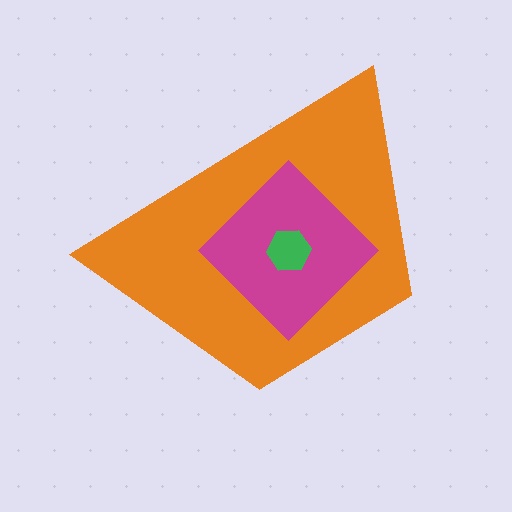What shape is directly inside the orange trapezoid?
The magenta diamond.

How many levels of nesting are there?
3.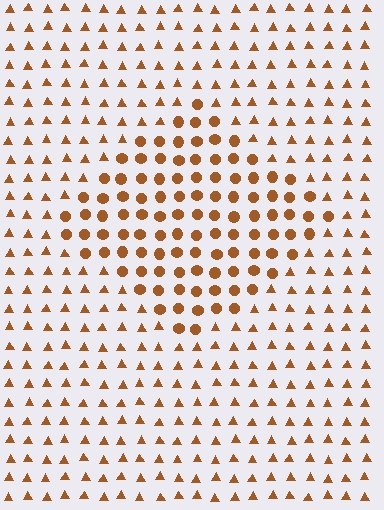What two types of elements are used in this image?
The image uses circles inside the diamond region and triangles outside it.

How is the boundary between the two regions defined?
The boundary is defined by a change in element shape: circles inside vs. triangles outside. All elements share the same color and spacing.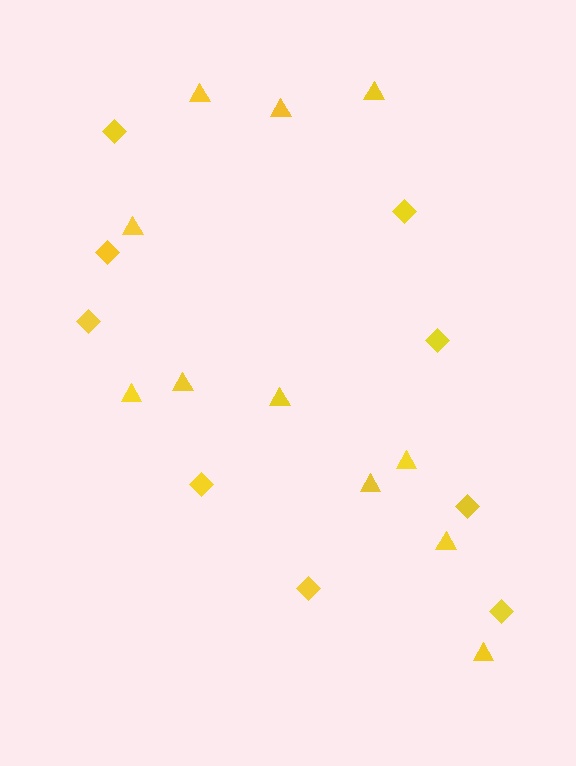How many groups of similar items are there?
There are 2 groups: one group of triangles (11) and one group of diamonds (9).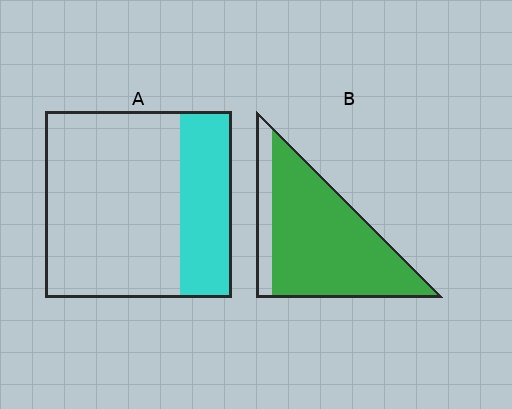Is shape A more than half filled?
No.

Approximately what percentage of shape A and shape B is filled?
A is approximately 30% and B is approximately 85%.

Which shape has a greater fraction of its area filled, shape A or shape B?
Shape B.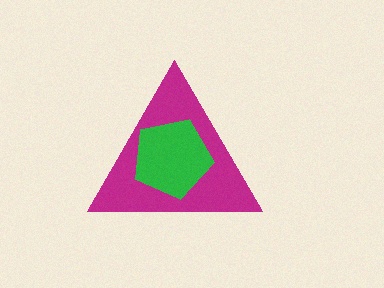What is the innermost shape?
The green pentagon.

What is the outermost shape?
The magenta triangle.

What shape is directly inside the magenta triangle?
The green pentagon.